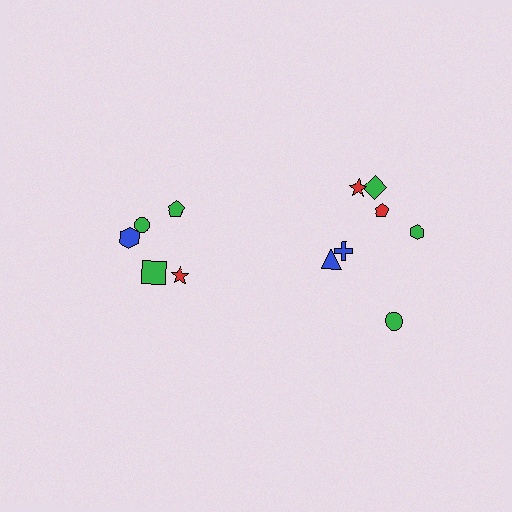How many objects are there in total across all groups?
There are 12 objects.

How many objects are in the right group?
There are 7 objects.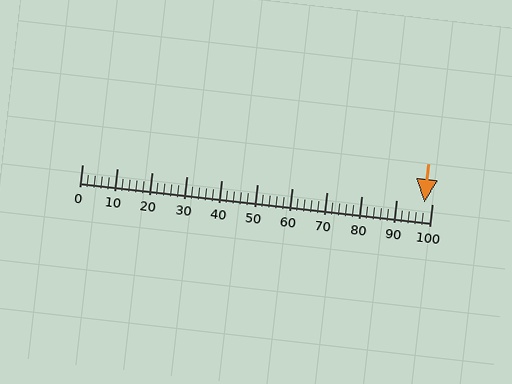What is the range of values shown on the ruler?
The ruler shows values from 0 to 100.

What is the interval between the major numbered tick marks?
The major tick marks are spaced 10 units apart.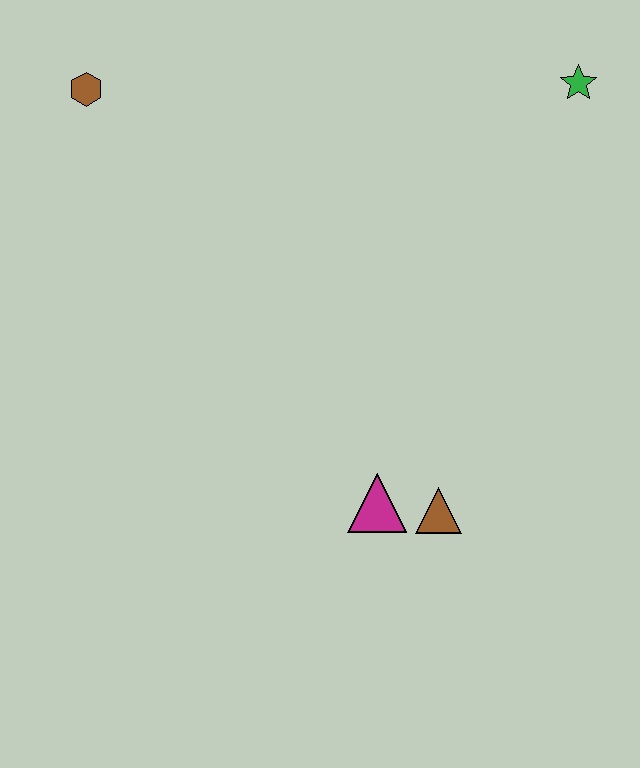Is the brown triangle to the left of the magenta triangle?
No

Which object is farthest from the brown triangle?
The brown hexagon is farthest from the brown triangle.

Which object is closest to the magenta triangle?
The brown triangle is closest to the magenta triangle.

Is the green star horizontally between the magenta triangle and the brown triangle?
No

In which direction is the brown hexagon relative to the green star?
The brown hexagon is to the left of the green star.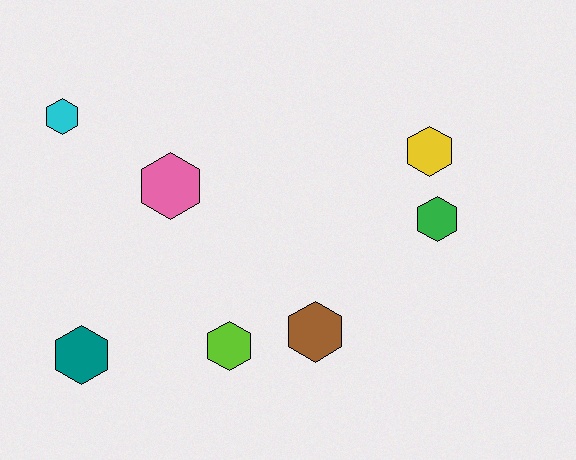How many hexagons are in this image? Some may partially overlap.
There are 7 hexagons.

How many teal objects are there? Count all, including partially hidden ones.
There is 1 teal object.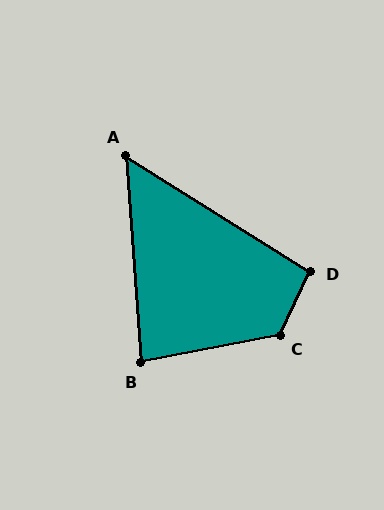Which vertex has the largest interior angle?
C, at approximately 126 degrees.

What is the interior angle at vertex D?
Approximately 97 degrees (obtuse).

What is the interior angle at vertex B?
Approximately 83 degrees (acute).